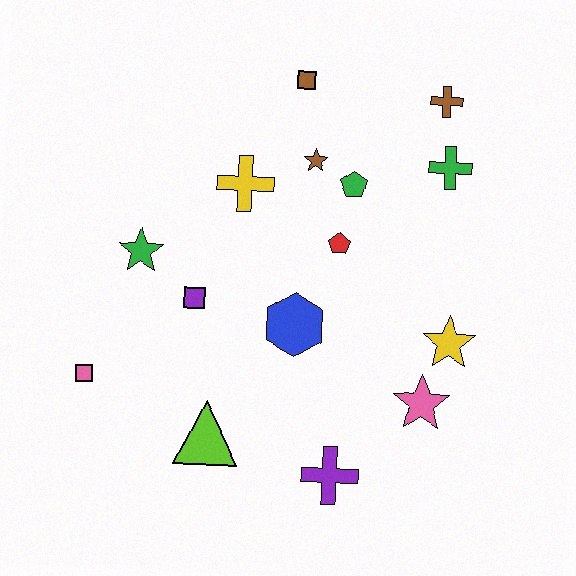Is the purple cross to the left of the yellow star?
Yes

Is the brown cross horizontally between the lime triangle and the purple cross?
No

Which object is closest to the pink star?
The yellow star is closest to the pink star.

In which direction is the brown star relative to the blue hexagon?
The brown star is above the blue hexagon.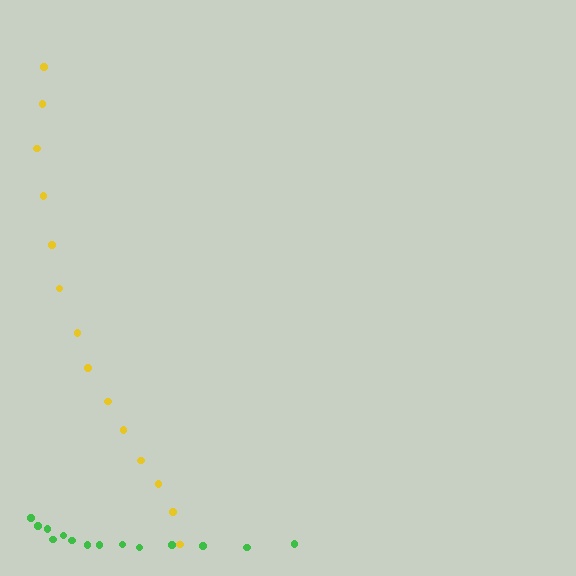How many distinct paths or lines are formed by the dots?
There are 2 distinct paths.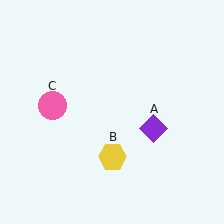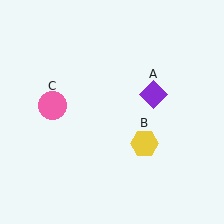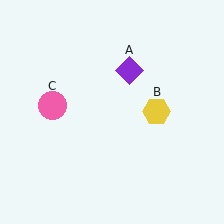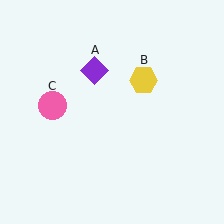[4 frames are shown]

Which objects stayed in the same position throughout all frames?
Pink circle (object C) remained stationary.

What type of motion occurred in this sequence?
The purple diamond (object A), yellow hexagon (object B) rotated counterclockwise around the center of the scene.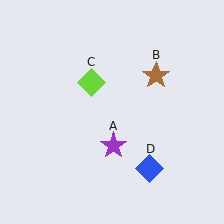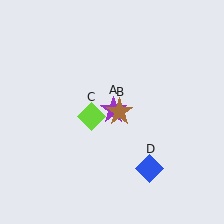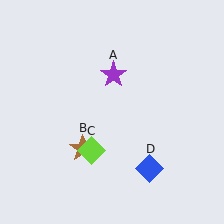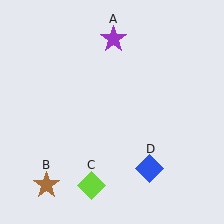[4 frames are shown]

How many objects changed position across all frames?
3 objects changed position: purple star (object A), brown star (object B), lime diamond (object C).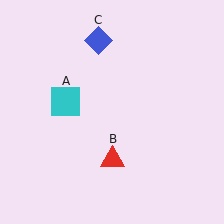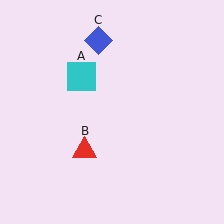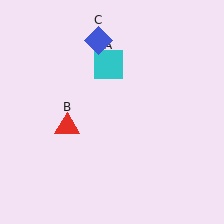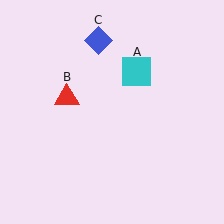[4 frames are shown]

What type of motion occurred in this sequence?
The cyan square (object A), red triangle (object B) rotated clockwise around the center of the scene.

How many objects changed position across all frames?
2 objects changed position: cyan square (object A), red triangle (object B).